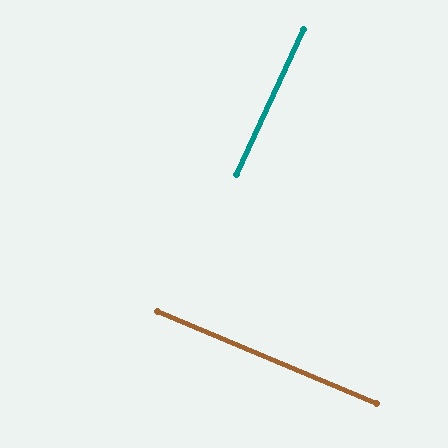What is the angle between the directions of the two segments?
Approximately 88 degrees.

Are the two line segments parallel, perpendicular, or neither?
Perpendicular — they meet at approximately 88°.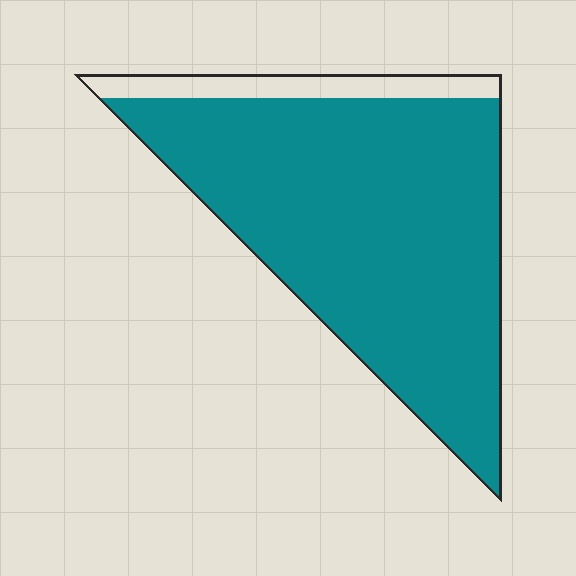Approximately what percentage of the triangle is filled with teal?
Approximately 90%.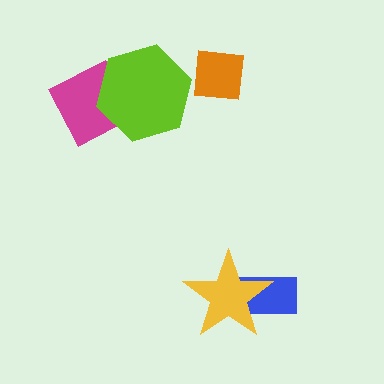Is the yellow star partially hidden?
No, no other shape covers it.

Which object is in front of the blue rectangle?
The yellow star is in front of the blue rectangle.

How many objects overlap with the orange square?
0 objects overlap with the orange square.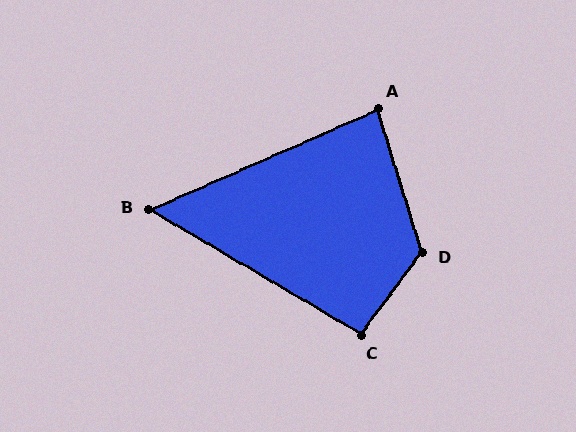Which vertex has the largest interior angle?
D, at approximately 126 degrees.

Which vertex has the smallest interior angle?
B, at approximately 54 degrees.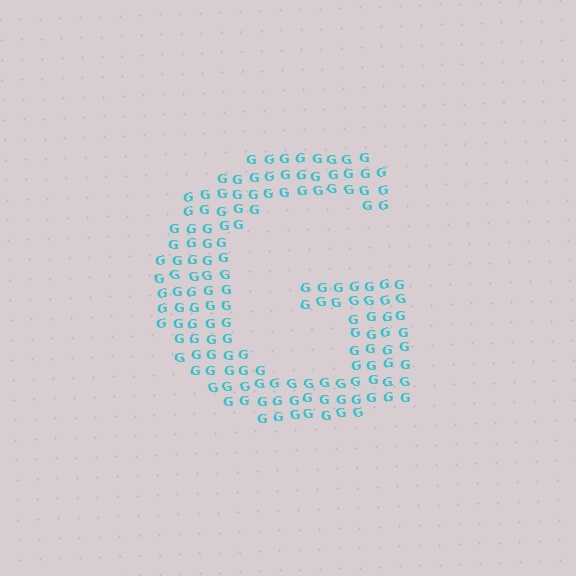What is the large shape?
The large shape is the letter G.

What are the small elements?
The small elements are letter G's.